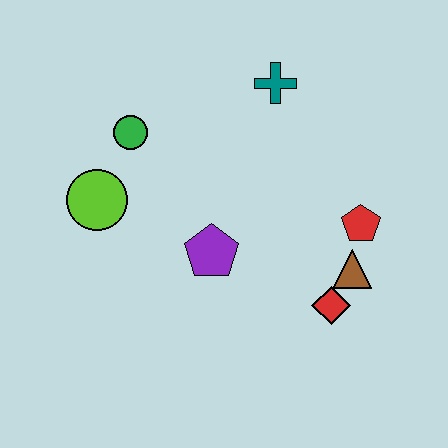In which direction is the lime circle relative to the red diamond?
The lime circle is to the left of the red diamond.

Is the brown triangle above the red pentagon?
No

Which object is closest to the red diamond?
The brown triangle is closest to the red diamond.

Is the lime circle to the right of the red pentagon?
No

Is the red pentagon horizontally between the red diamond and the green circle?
No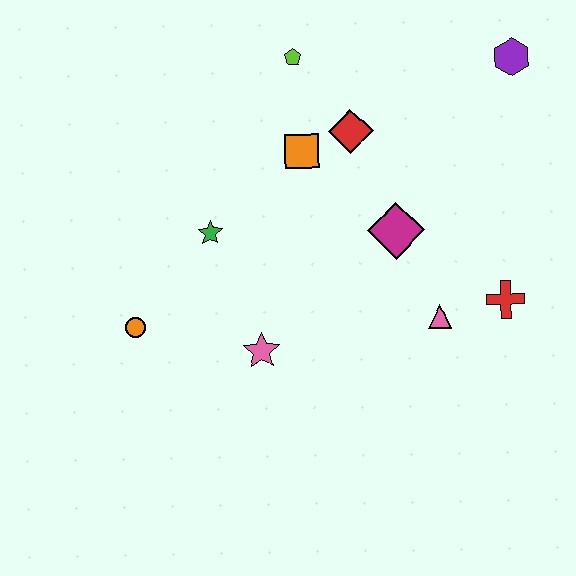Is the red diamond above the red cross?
Yes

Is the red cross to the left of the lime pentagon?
No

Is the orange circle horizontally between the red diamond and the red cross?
No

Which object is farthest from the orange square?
The red cross is farthest from the orange square.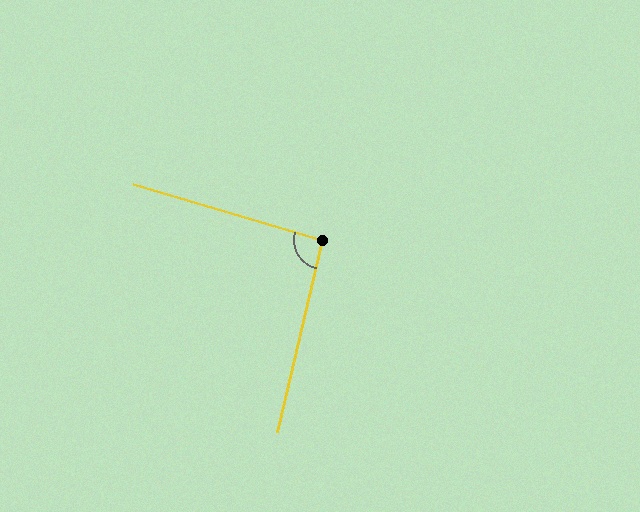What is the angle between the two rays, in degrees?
Approximately 93 degrees.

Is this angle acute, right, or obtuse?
It is approximately a right angle.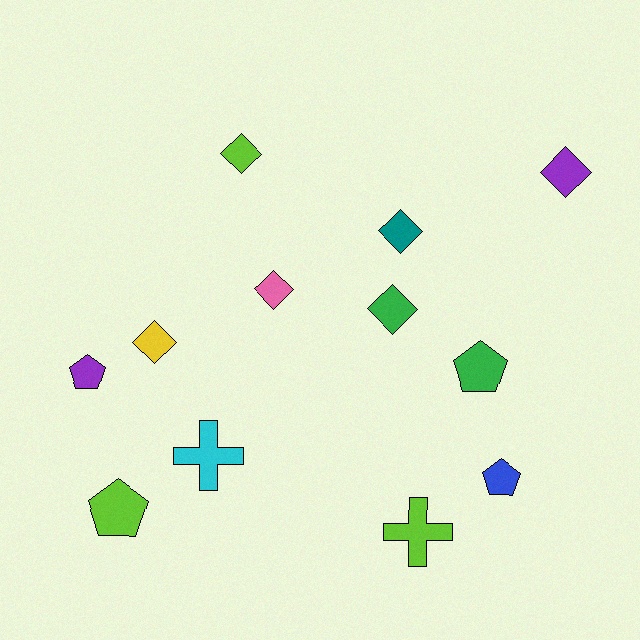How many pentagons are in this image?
There are 4 pentagons.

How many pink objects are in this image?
There is 1 pink object.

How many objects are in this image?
There are 12 objects.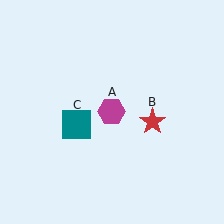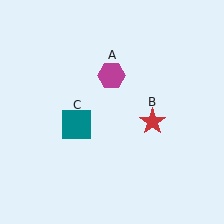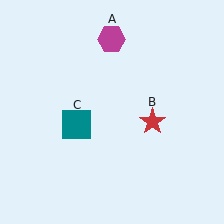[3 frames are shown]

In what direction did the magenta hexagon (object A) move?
The magenta hexagon (object A) moved up.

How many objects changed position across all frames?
1 object changed position: magenta hexagon (object A).